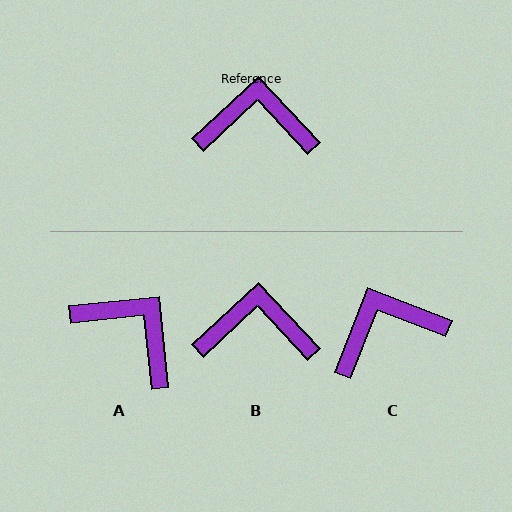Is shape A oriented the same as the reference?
No, it is off by about 37 degrees.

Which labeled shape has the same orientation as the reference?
B.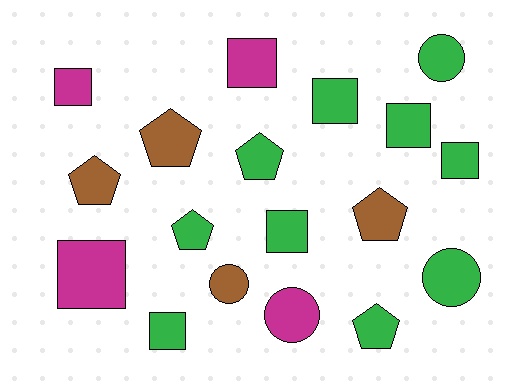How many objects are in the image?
There are 18 objects.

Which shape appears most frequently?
Square, with 8 objects.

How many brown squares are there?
There are no brown squares.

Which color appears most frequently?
Green, with 10 objects.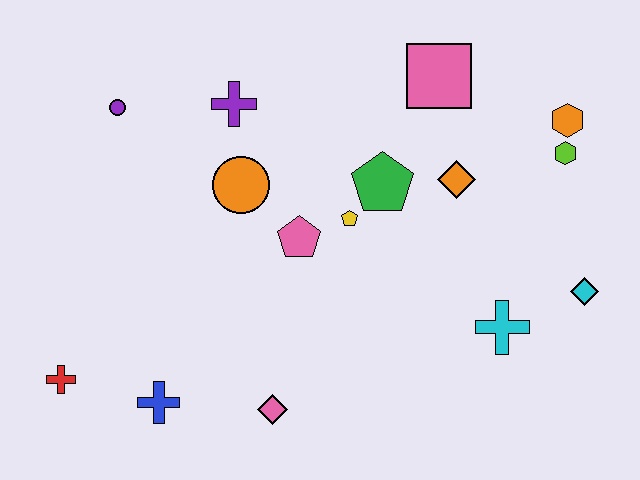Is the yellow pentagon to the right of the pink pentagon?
Yes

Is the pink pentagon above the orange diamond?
No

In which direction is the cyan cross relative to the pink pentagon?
The cyan cross is to the right of the pink pentagon.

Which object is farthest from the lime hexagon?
The red cross is farthest from the lime hexagon.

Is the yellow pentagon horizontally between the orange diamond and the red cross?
Yes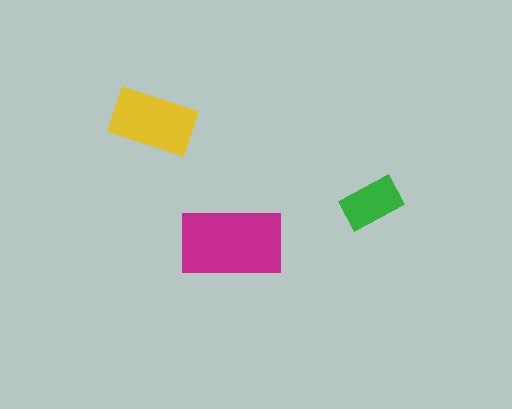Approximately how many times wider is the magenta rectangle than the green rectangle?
About 1.5 times wider.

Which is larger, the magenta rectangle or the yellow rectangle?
The magenta one.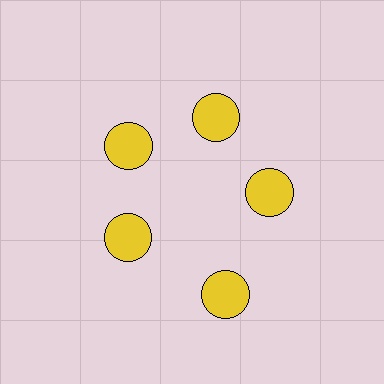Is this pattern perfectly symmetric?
No. The 5 yellow circles are arranged in a ring, but one element near the 5 o'clock position is pushed outward from the center, breaking the 5-fold rotational symmetry.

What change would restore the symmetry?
The symmetry would be restored by moving it inward, back onto the ring so that all 5 circles sit at equal angles and equal distance from the center.